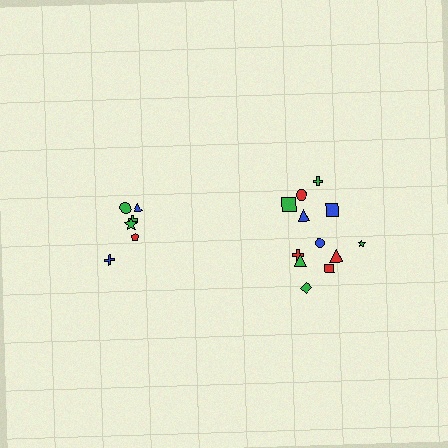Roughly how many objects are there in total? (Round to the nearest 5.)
Roughly 20 objects in total.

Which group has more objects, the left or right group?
The right group.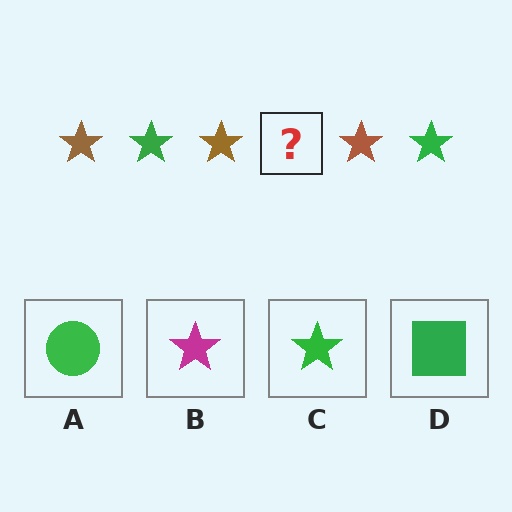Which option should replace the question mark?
Option C.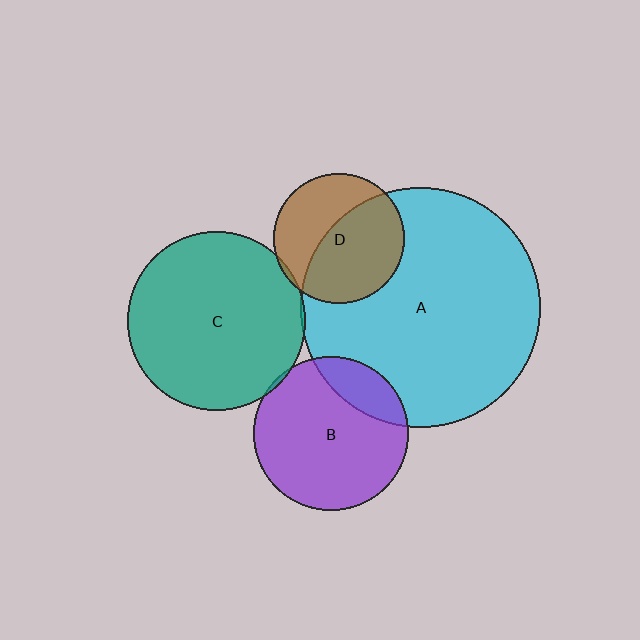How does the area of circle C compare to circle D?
Approximately 1.9 times.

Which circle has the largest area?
Circle A (cyan).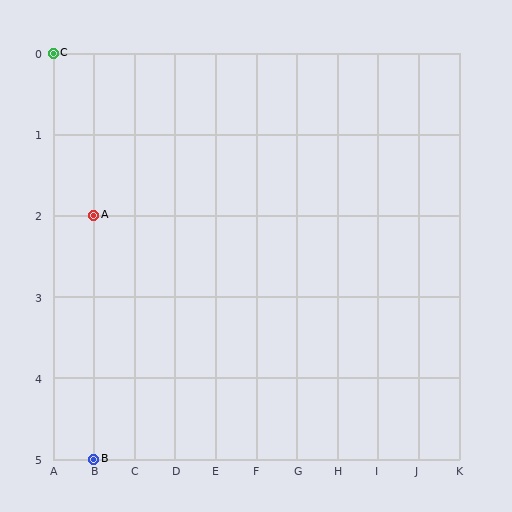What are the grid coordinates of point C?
Point C is at grid coordinates (A, 0).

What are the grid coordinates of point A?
Point A is at grid coordinates (B, 2).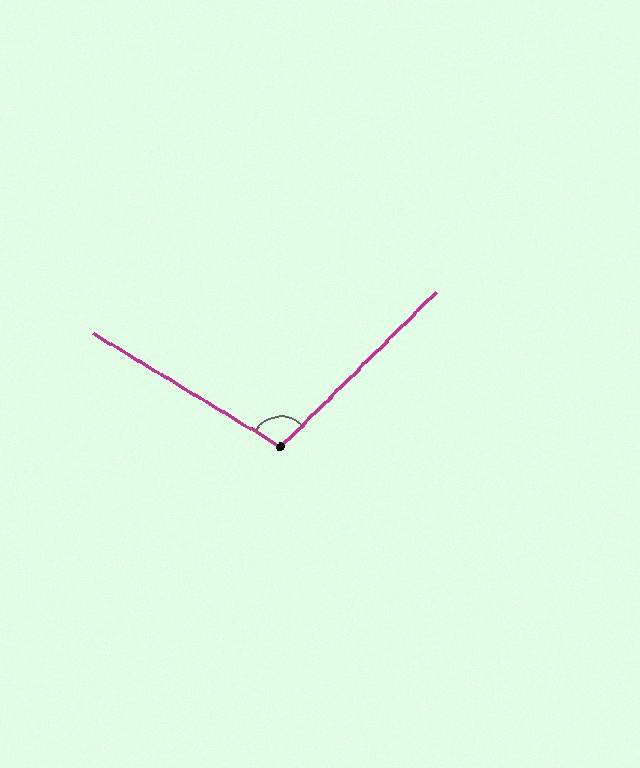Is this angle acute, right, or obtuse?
It is obtuse.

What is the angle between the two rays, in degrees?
Approximately 104 degrees.